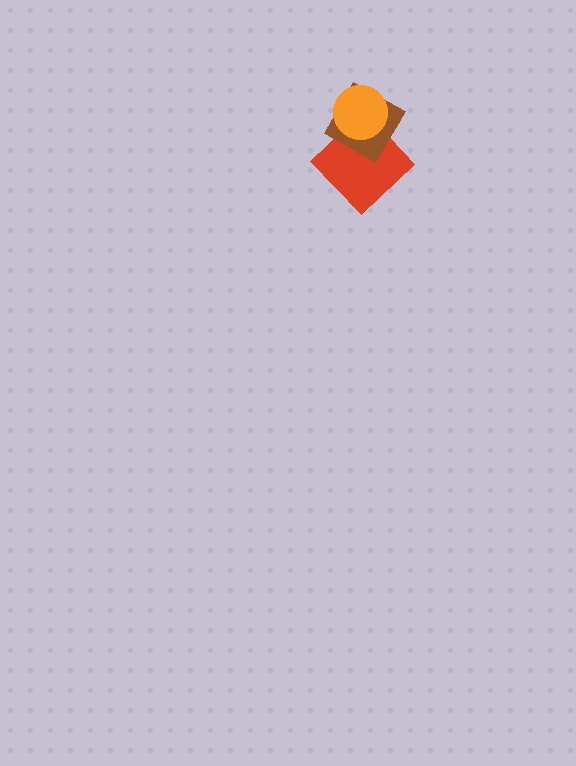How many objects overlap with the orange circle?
2 objects overlap with the orange circle.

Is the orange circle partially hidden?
No, no other shape covers it.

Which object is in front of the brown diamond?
The orange circle is in front of the brown diamond.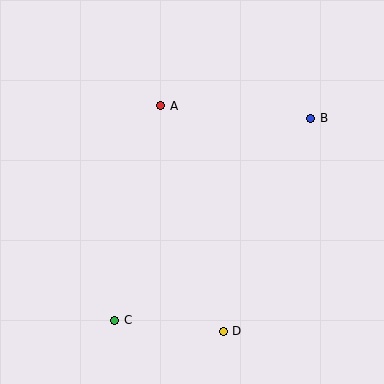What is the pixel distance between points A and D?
The distance between A and D is 234 pixels.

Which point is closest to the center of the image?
Point A at (161, 106) is closest to the center.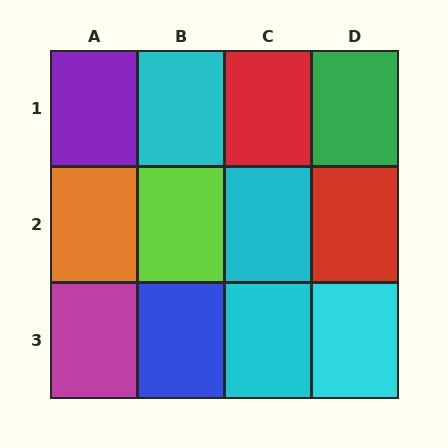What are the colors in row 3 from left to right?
Magenta, blue, cyan, cyan.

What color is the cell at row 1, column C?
Red.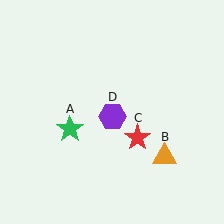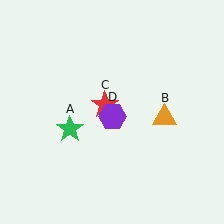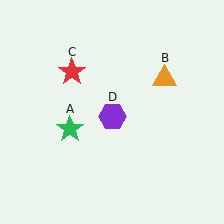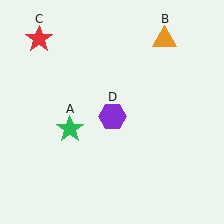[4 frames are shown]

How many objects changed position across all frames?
2 objects changed position: orange triangle (object B), red star (object C).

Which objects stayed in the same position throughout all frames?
Green star (object A) and purple hexagon (object D) remained stationary.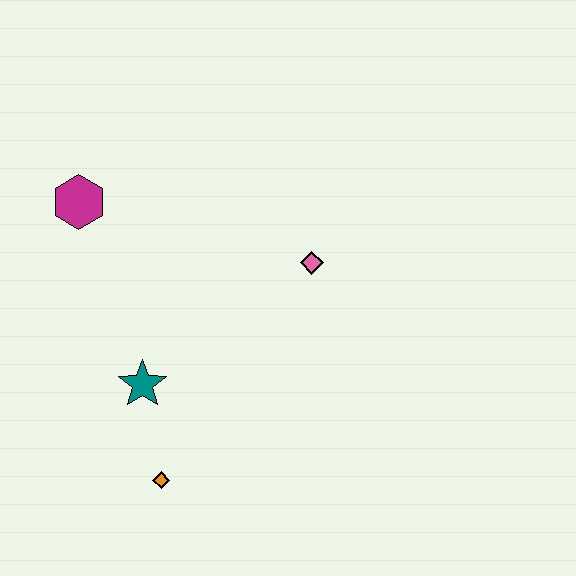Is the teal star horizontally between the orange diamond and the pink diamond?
No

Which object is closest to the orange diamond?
The teal star is closest to the orange diamond.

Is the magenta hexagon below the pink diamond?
No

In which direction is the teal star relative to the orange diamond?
The teal star is above the orange diamond.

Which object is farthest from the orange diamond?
The magenta hexagon is farthest from the orange diamond.